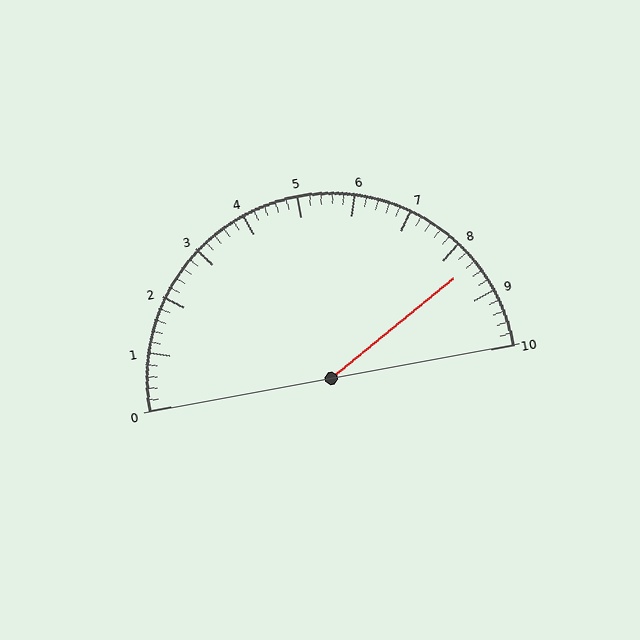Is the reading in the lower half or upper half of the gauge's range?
The reading is in the upper half of the range (0 to 10).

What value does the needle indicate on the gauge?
The needle indicates approximately 8.4.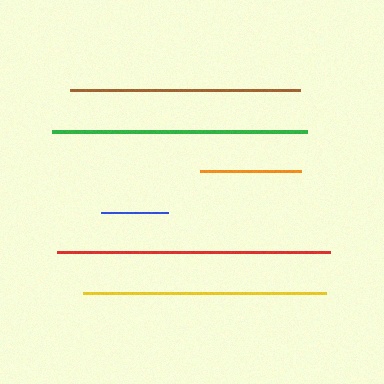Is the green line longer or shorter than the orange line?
The green line is longer than the orange line.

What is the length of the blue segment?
The blue segment is approximately 67 pixels long.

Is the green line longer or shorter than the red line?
The red line is longer than the green line.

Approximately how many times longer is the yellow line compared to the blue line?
The yellow line is approximately 3.6 times the length of the blue line.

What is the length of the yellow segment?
The yellow segment is approximately 242 pixels long.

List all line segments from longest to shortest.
From longest to shortest: red, green, yellow, brown, orange, blue.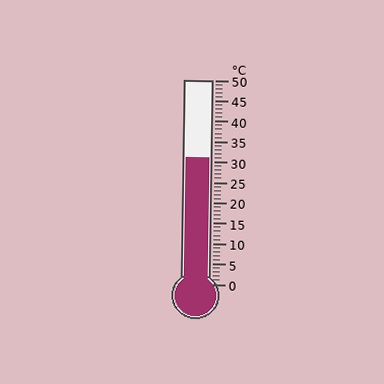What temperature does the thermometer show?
The thermometer shows approximately 31°C.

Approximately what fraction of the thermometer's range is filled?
The thermometer is filled to approximately 60% of its range.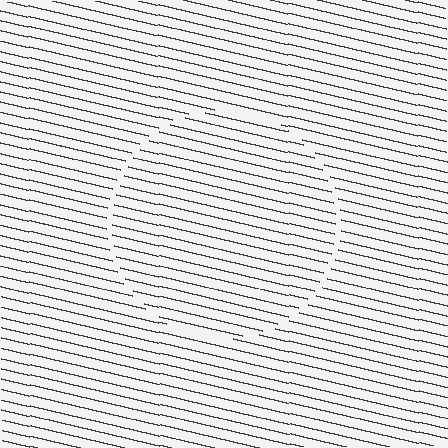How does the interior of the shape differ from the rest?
The interior of the shape contains the same grating, shifted by half a period — the contour is defined by the phase discontinuity where line-ends from the inner and outer gratings abut.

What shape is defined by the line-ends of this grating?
An illusory circle. The interior of the shape contains the same grating, shifted by half a period — the contour is defined by the phase discontinuity where line-ends from the inner and outer gratings abut.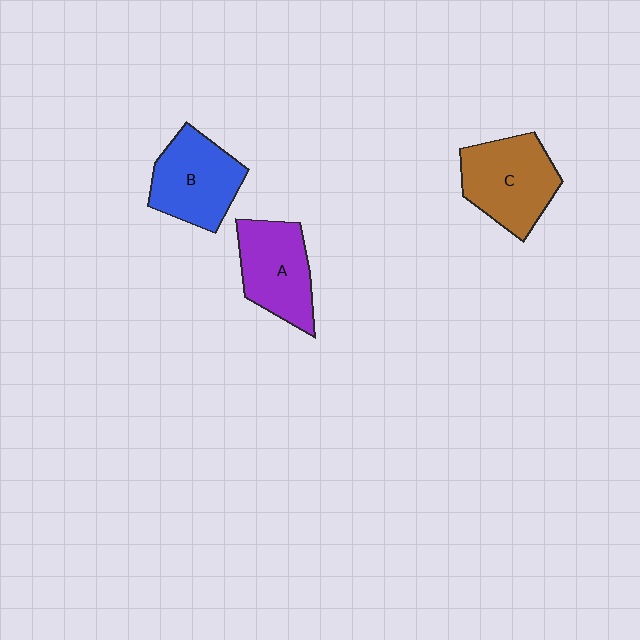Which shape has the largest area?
Shape C (brown).